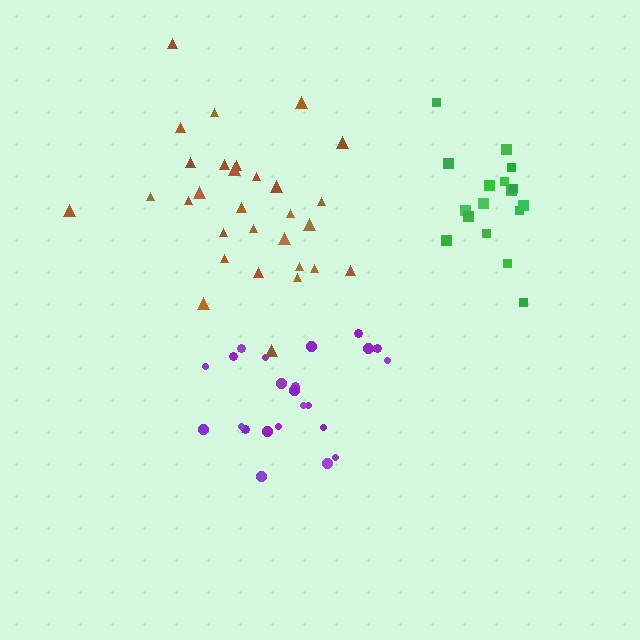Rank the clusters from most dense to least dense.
green, brown, purple.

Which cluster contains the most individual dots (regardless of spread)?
Brown (30).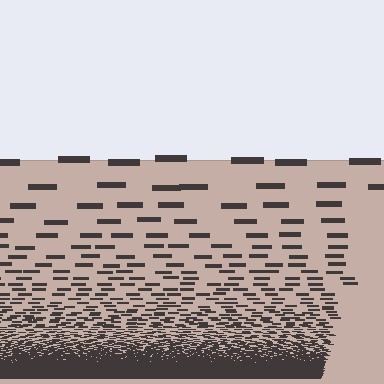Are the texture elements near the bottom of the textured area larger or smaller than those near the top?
Smaller. The gradient is inverted — elements near the bottom are smaller and denser.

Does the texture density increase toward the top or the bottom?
Density increases toward the bottom.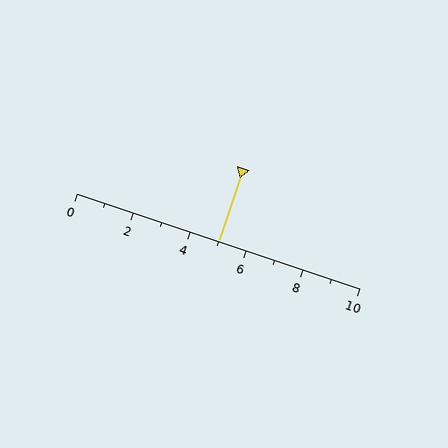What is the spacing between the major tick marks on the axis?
The major ticks are spaced 2 apart.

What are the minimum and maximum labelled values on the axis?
The axis runs from 0 to 10.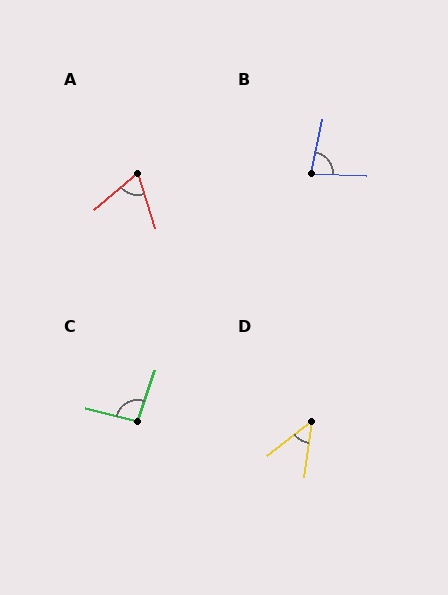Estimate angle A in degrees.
Approximately 68 degrees.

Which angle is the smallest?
D, at approximately 43 degrees.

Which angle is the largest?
C, at approximately 96 degrees.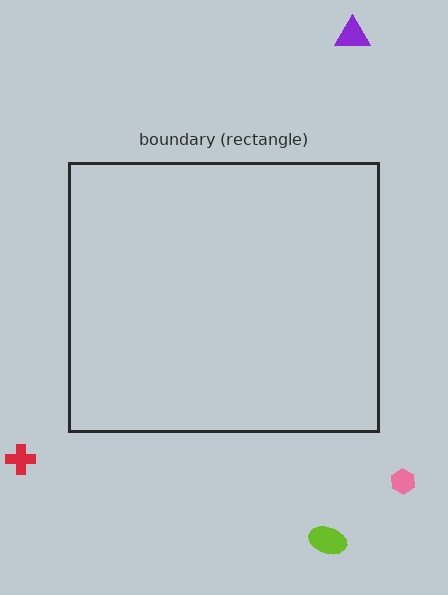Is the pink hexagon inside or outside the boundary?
Outside.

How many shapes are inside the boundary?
0 inside, 4 outside.